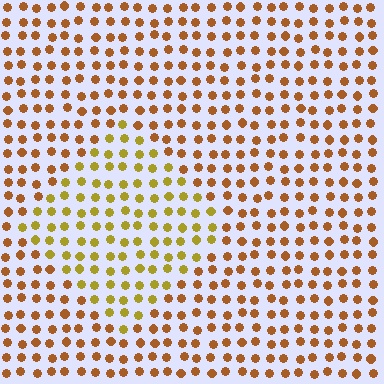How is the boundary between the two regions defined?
The boundary is defined purely by a slight shift in hue (about 29 degrees). Spacing, size, and orientation are identical on both sides.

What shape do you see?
I see a diamond.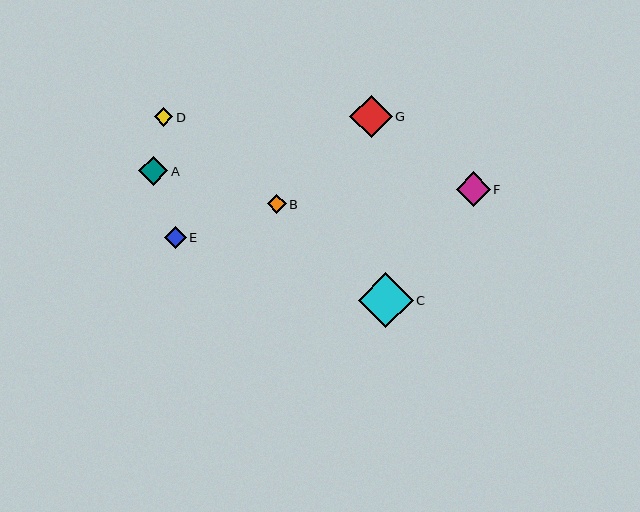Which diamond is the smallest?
Diamond D is the smallest with a size of approximately 18 pixels.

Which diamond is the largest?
Diamond C is the largest with a size of approximately 55 pixels.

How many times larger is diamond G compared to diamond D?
Diamond G is approximately 2.3 times the size of diamond D.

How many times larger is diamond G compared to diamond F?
Diamond G is approximately 1.3 times the size of diamond F.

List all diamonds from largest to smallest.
From largest to smallest: C, G, F, A, E, B, D.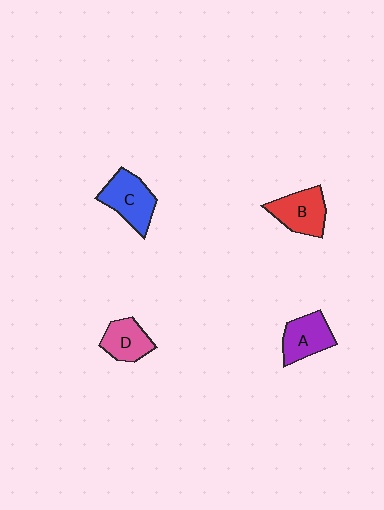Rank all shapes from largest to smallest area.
From largest to smallest: C (blue), B (red), A (purple), D (pink).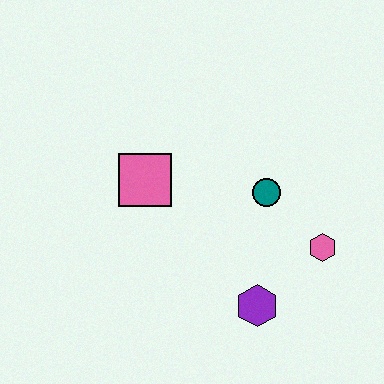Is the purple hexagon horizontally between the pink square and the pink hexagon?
Yes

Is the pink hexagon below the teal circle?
Yes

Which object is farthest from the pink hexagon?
The pink square is farthest from the pink hexagon.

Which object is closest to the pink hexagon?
The teal circle is closest to the pink hexagon.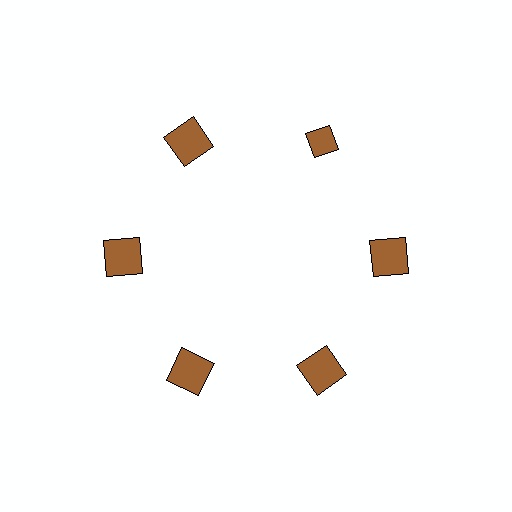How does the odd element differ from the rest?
It has a different shape: diamond instead of square.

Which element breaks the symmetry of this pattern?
The brown diamond at roughly the 1 o'clock position breaks the symmetry. All other shapes are brown squares.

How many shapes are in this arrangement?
There are 6 shapes arranged in a ring pattern.